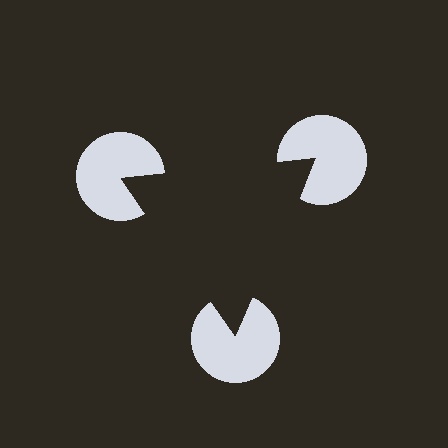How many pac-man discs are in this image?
There are 3 — one at each vertex of the illusory triangle.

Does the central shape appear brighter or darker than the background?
It typically appears slightly darker than the background, even though no actual brightness change is drawn.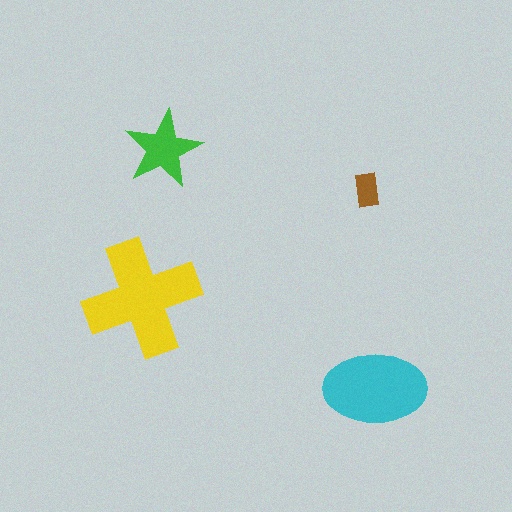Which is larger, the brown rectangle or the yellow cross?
The yellow cross.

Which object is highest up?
The green star is topmost.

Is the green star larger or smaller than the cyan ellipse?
Smaller.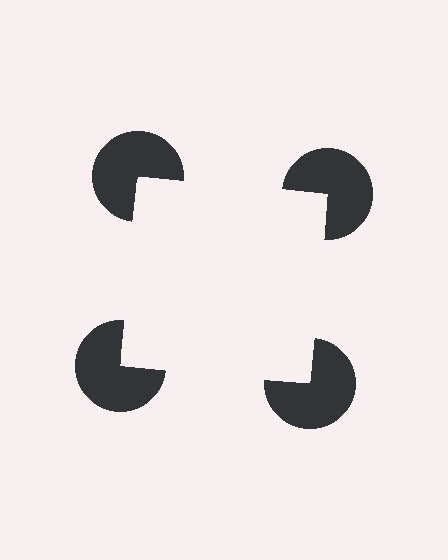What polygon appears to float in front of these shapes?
An illusory square — its edges are inferred from the aligned wedge cuts in the pac-man discs, not physically drawn.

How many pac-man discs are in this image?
There are 4 — one at each vertex of the illusory square.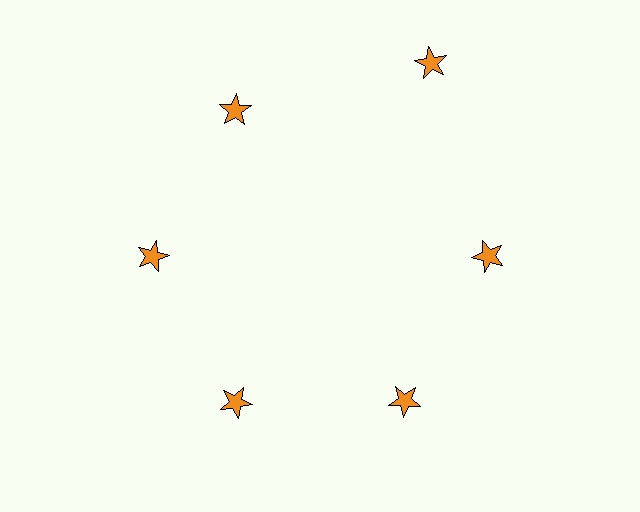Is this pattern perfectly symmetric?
No. The 6 orange stars are arranged in a ring, but one element near the 1 o'clock position is pushed outward from the center, breaking the 6-fold rotational symmetry.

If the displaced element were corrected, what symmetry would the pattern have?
It would have 6-fold rotational symmetry — the pattern would map onto itself every 60 degrees.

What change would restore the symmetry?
The symmetry would be restored by moving it inward, back onto the ring so that all 6 stars sit at equal angles and equal distance from the center.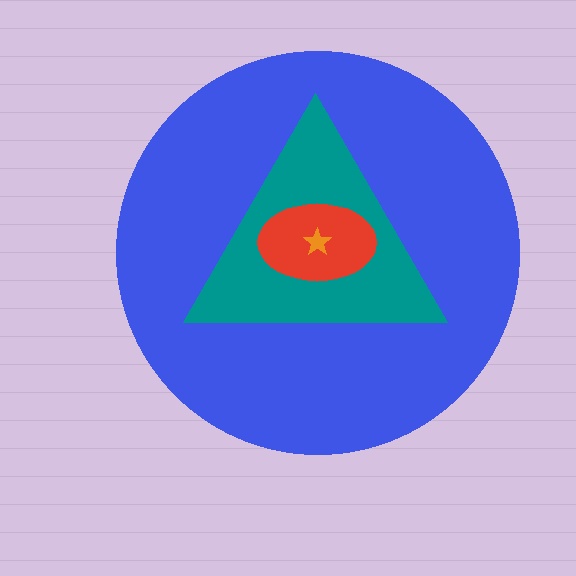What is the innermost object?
The orange star.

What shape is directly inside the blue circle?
The teal triangle.